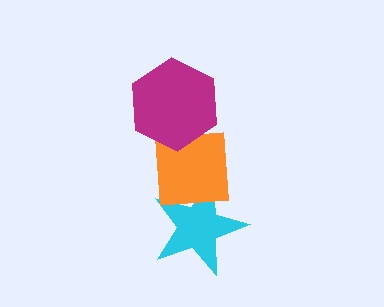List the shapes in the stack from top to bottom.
From top to bottom: the magenta hexagon, the orange square, the cyan star.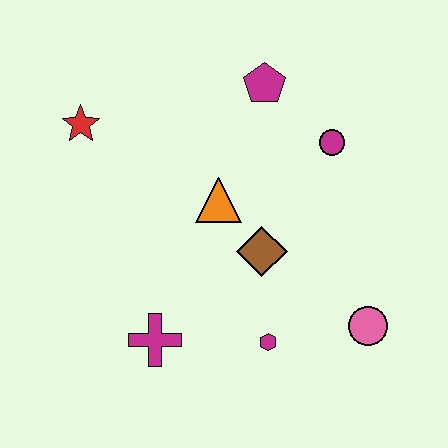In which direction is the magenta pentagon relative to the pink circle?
The magenta pentagon is above the pink circle.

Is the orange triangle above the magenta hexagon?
Yes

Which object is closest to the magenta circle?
The magenta pentagon is closest to the magenta circle.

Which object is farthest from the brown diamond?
The red star is farthest from the brown diamond.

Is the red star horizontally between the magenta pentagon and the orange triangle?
No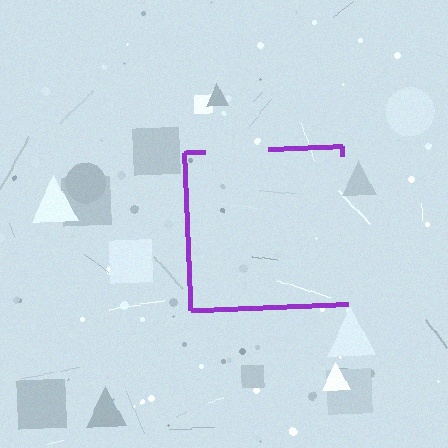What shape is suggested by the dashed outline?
The dashed outline suggests a square.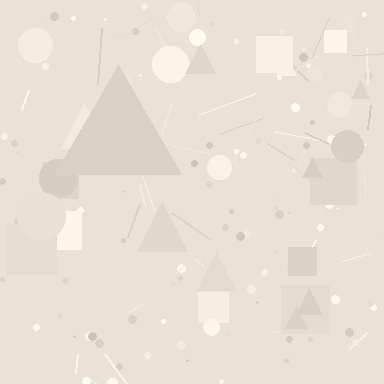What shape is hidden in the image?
A triangle is hidden in the image.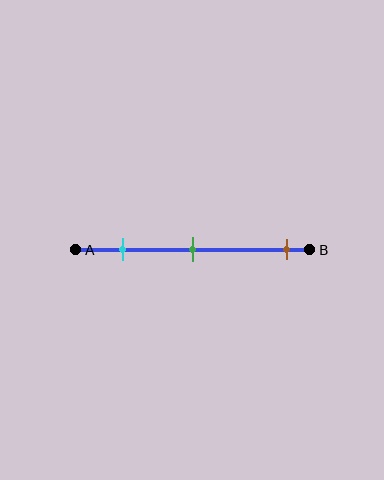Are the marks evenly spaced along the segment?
No, the marks are not evenly spaced.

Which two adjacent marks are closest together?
The cyan and green marks are the closest adjacent pair.